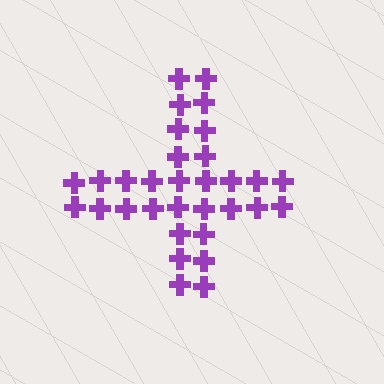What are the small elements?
The small elements are crosses.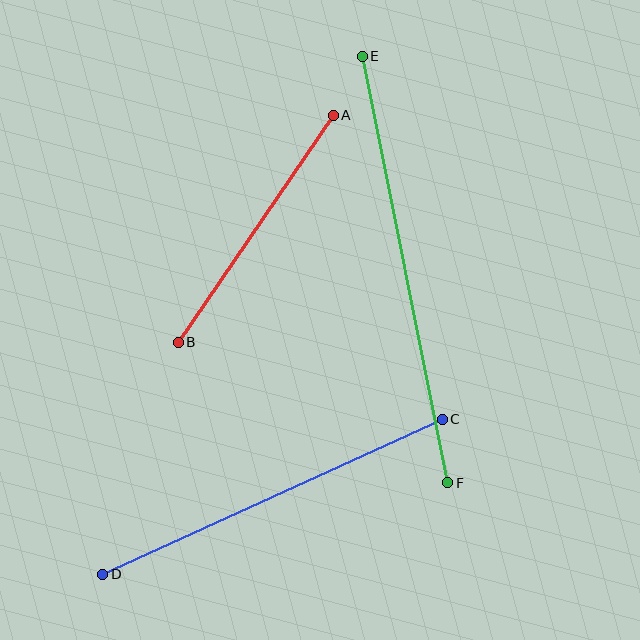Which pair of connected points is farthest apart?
Points E and F are farthest apart.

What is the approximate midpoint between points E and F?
The midpoint is at approximately (405, 270) pixels.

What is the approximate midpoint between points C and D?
The midpoint is at approximately (272, 497) pixels.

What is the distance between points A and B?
The distance is approximately 275 pixels.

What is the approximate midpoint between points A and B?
The midpoint is at approximately (256, 229) pixels.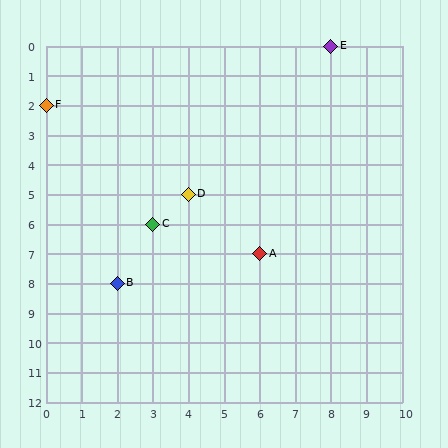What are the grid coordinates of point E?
Point E is at grid coordinates (8, 0).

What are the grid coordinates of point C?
Point C is at grid coordinates (3, 6).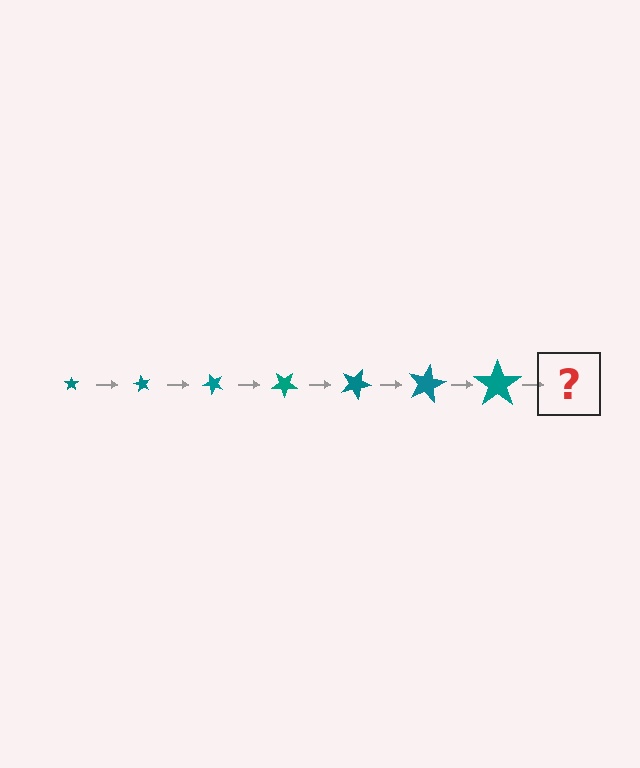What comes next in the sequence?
The next element should be a star, larger than the previous one and rotated 420 degrees from the start.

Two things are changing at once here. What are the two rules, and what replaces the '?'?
The two rules are that the star grows larger each step and it rotates 60 degrees each step. The '?' should be a star, larger than the previous one and rotated 420 degrees from the start.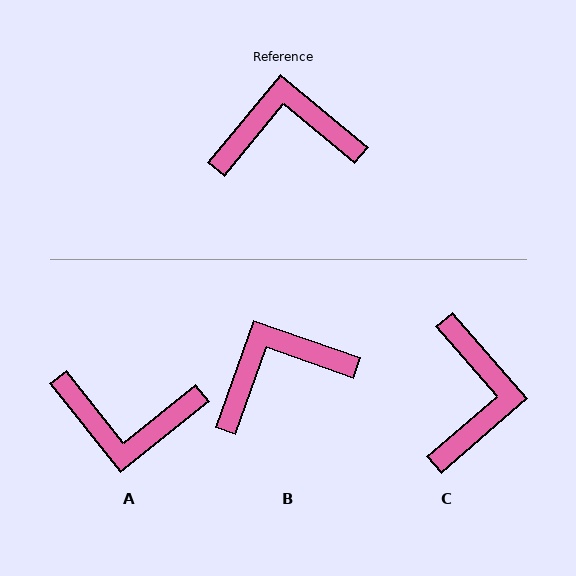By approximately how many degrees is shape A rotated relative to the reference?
Approximately 168 degrees counter-clockwise.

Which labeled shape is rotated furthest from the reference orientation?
A, about 168 degrees away.